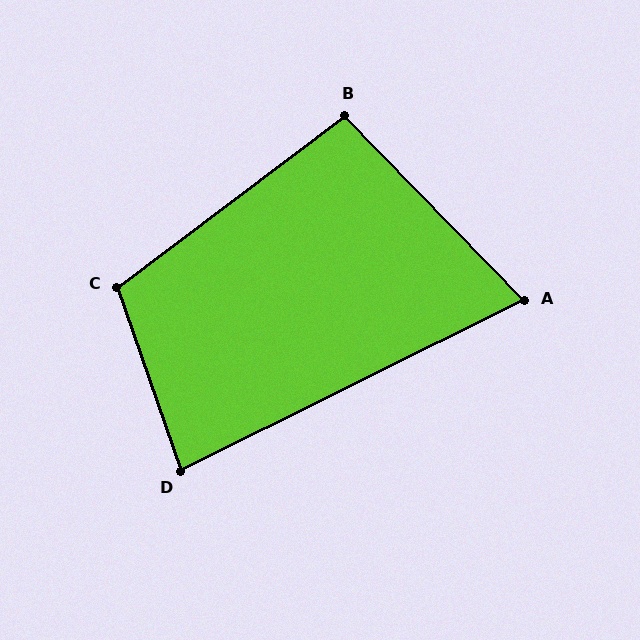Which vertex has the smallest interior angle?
A, at approximately 72 degrees.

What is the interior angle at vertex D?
Approximately 83 degrees (acute).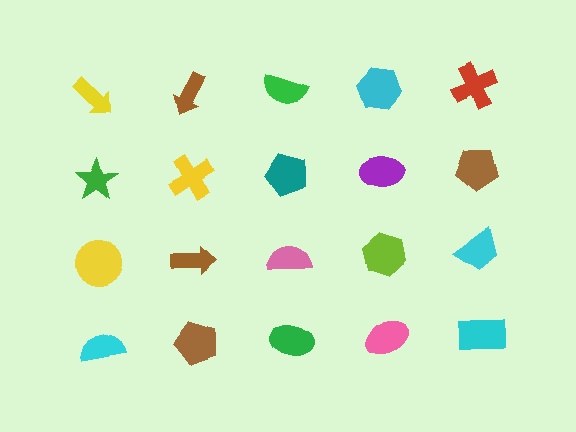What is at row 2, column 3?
A teal pentagon.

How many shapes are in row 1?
5 shapes.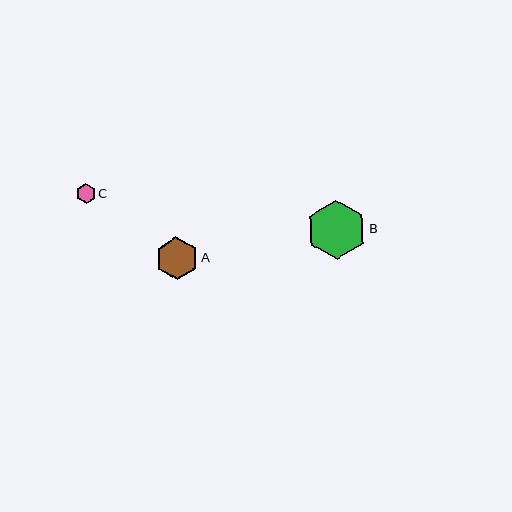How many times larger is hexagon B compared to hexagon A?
Hexagon B is approximately 1.4 times the size of hexagon A.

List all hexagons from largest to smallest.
From largest to smallest: B, A, C.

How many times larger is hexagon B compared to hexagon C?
Hexagon B is approximately 3.1 times the size of hexagon C.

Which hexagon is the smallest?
Hexagon C is the smallest with a size of approximately 19 pixels.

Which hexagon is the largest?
Hexagon B is the largest with a size of approximately 60 pixels.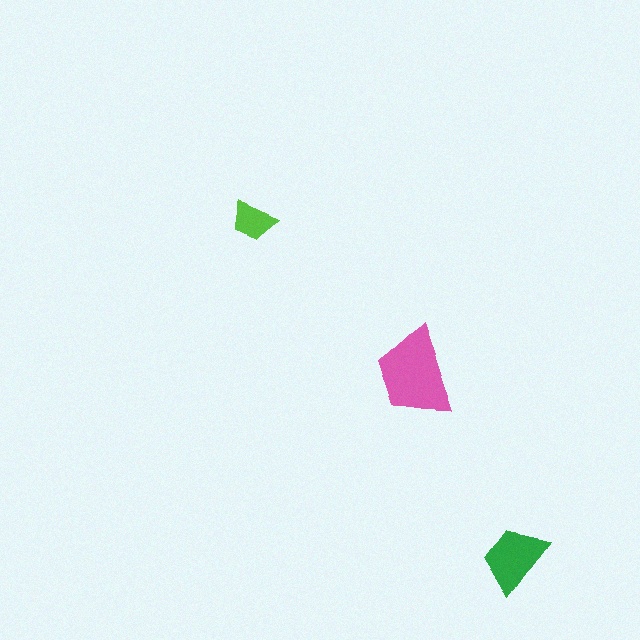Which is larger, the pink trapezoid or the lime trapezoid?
The pink one.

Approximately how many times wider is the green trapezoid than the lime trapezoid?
About 1.5 times wider.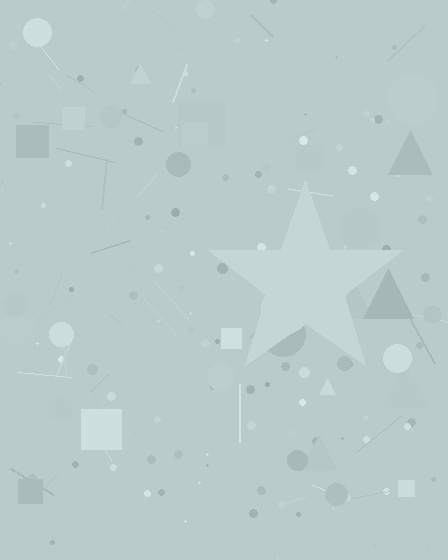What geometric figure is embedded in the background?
A star is embedded in the background.